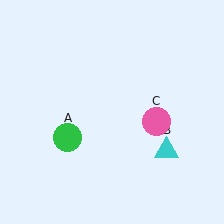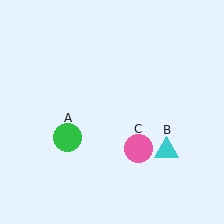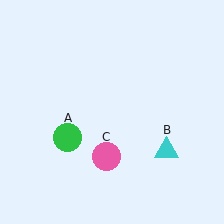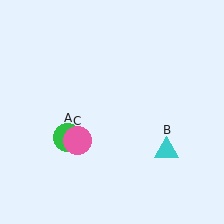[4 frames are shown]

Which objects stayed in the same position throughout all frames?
Green circle (object A) and cyan triangle (object B) remained stationary.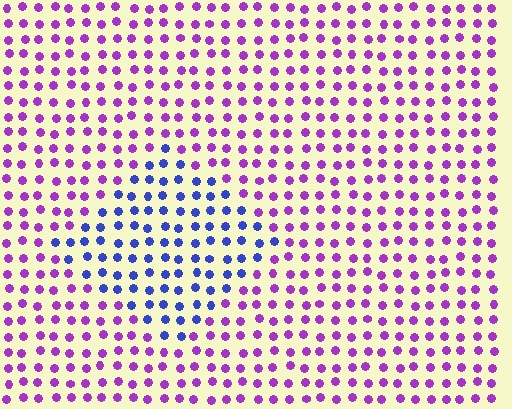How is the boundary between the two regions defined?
The boundary is defined purely by a slight shift in hue (about 54 degrees). Spacing, size, and orientation are identical on both sides.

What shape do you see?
I see a diamond.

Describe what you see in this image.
The image is filled with small purple elements in a uniform arrangement. A diamond-shaped region is visible where the elements are tinted to a slightly different hue, forming a subtle color boundary.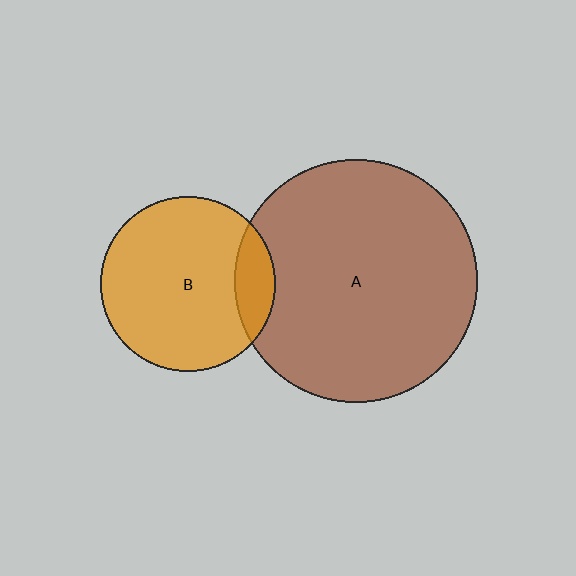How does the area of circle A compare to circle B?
Approximately 2.0 times.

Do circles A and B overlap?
Yes.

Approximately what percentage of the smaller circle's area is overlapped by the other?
Approximately 15%.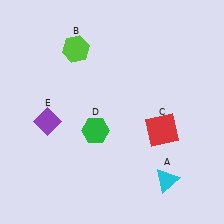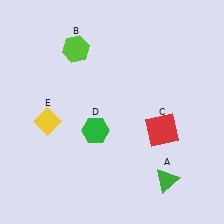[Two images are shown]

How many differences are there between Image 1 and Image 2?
There are 2 differences between the two images.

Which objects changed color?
A changed from cyan to green. E changed from purple to yellow.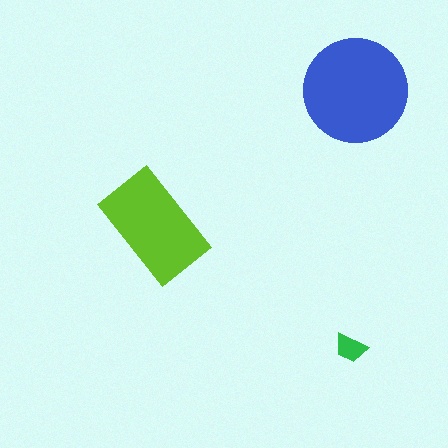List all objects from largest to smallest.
The blue circle, the lime rectangle, the green trapezoid.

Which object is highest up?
The blue circle is topmost.